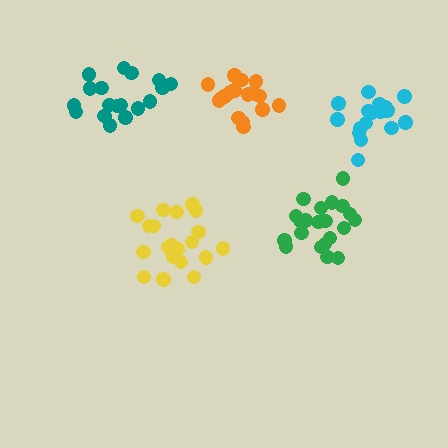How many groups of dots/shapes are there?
There are 5 groups.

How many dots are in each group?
Group 1: 21 dots, Group 2: 18 dots, Group 3: 19 dots, Group 4: 21 dots, Group 5: 17 dots (96 total).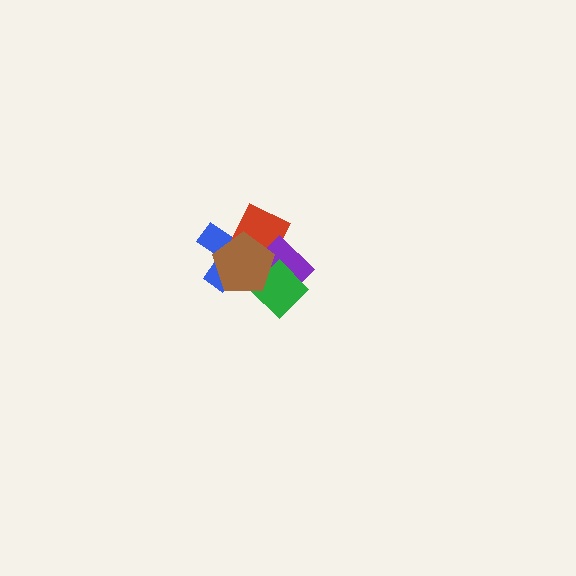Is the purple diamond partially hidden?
Yes, it is partially covered by another shape.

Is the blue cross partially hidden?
Yes, it is partially covered by another shape.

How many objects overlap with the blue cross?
4 objects overlap with the blue cross.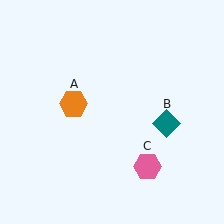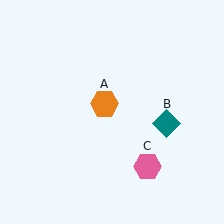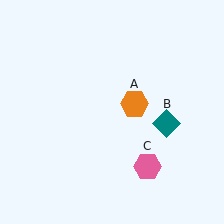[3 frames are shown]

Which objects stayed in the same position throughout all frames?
Teal diamond (object B) and pink hexagon (object C) remained stationary.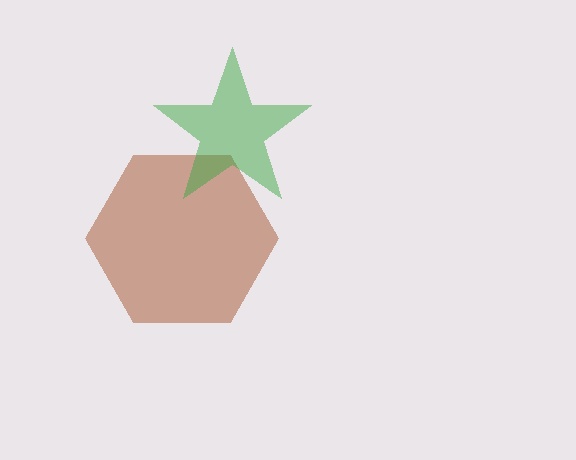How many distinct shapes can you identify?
There are 2 distinct shapes: a brown hexagon, a green star.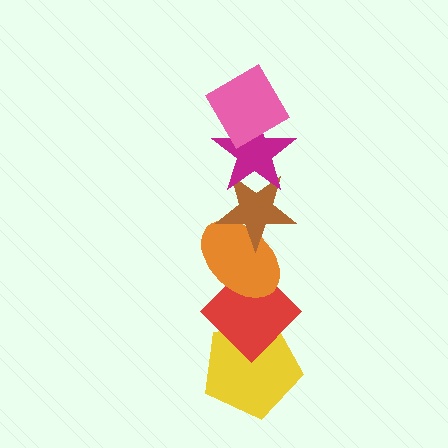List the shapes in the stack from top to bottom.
From top to bottom: the pink diamond, the magenta star, the brown star, the orange ellipse, the red diamond, the yellow pentagon.